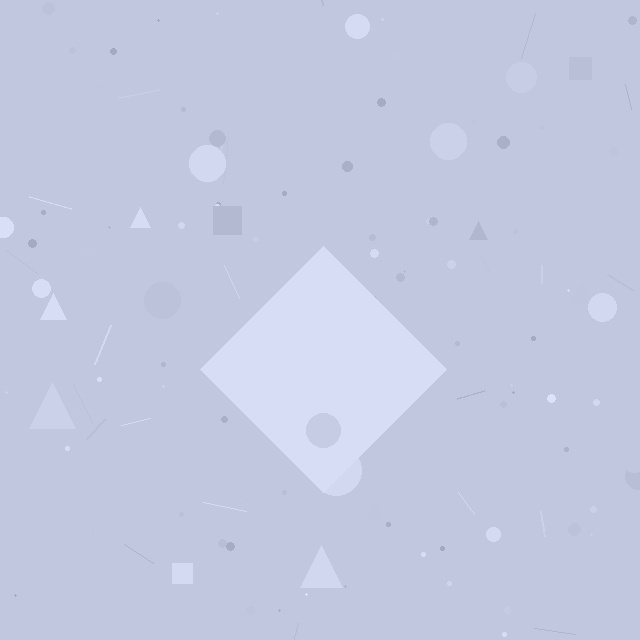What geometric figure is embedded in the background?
A diamond is embedded in the background.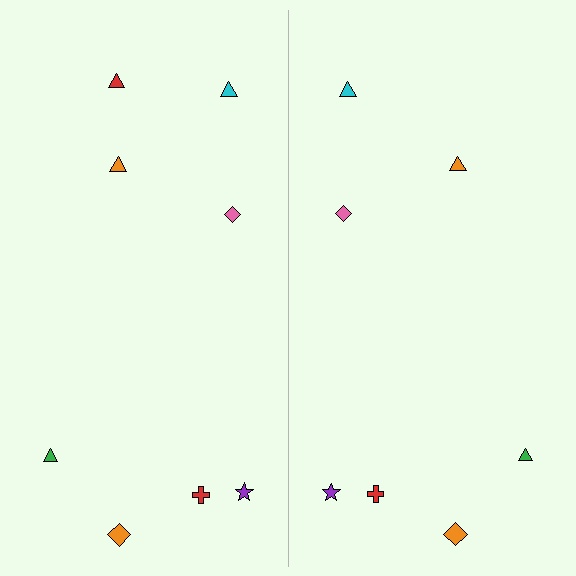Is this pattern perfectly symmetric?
No, the pattern is not perfectly symmetric. A red triangle is missing from the right side.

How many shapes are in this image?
There are 15 shapes in this image.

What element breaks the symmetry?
A red triangle is missing from the right side.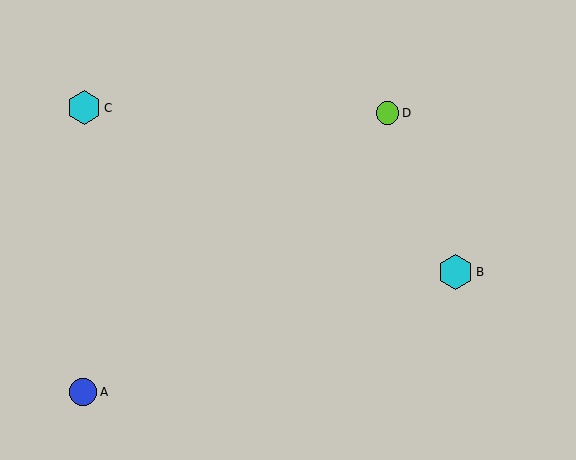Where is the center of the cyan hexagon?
The center of the cyan hexagon is at (84, 108).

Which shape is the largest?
The cyan hexagon (labeled B) is the largest.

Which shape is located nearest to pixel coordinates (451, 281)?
The cyan hexagon (labeled B) at (455, 272) is nearest to that location.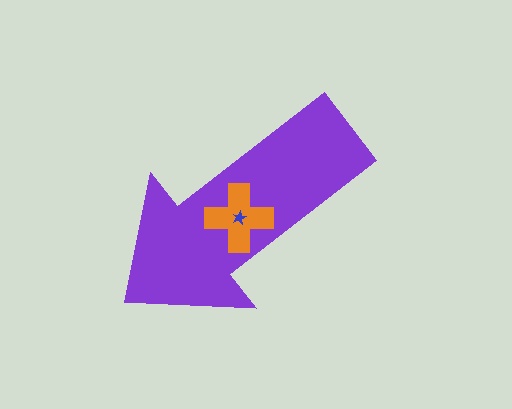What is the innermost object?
The blue star.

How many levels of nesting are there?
3.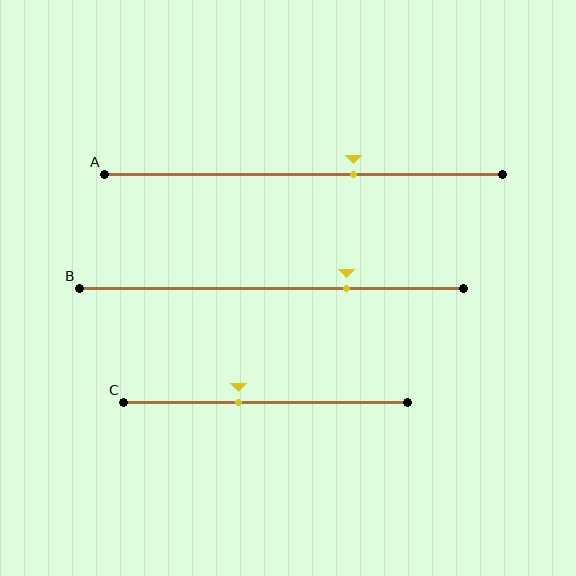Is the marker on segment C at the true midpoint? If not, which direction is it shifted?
No, the marker on segment C is shifted to the left by about 10% of the segment length.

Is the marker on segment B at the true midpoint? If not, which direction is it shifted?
No, the marker on segment B is shifted to the right by about 19% of the segment length.